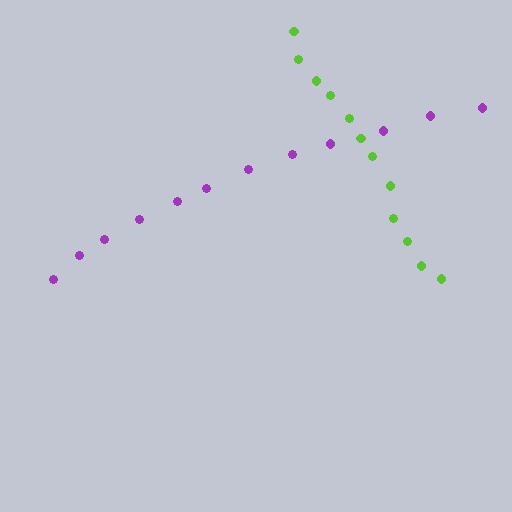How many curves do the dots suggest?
There are 2 distinct paths.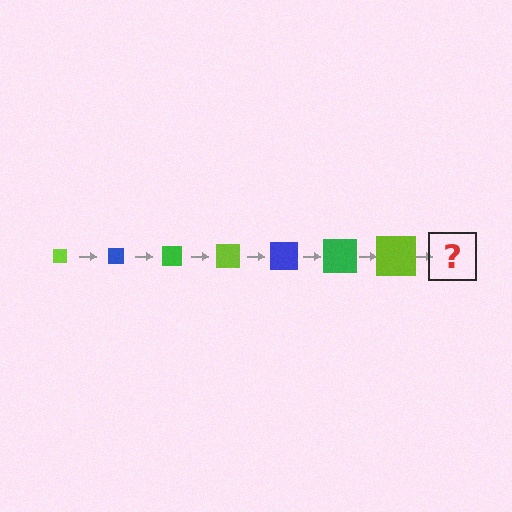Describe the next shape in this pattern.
It should be a blue square, larger than the previous one.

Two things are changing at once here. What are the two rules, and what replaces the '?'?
The two rules are that the square grows larger each step and the color cycles through lime, blue, and green. The '?' should be a blue square, larger than the previous one.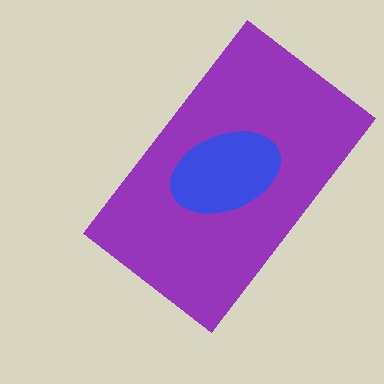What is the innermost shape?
The blue ellipse.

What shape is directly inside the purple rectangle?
The blue ellipse.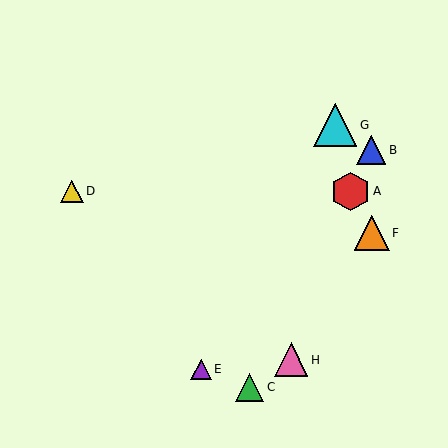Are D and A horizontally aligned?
Yes, both are at y≈191.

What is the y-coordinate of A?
Object A is at y≈191.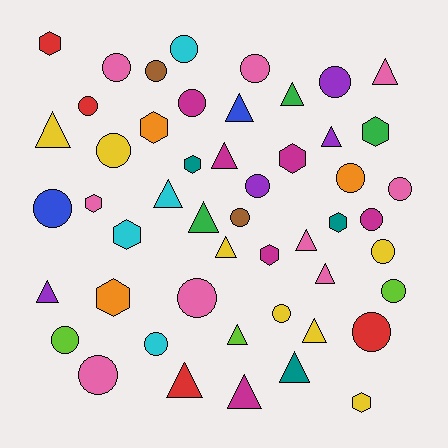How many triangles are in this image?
There are 17 triangles.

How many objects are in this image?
There are 50 objects.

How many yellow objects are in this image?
There are 7 yellow objects.